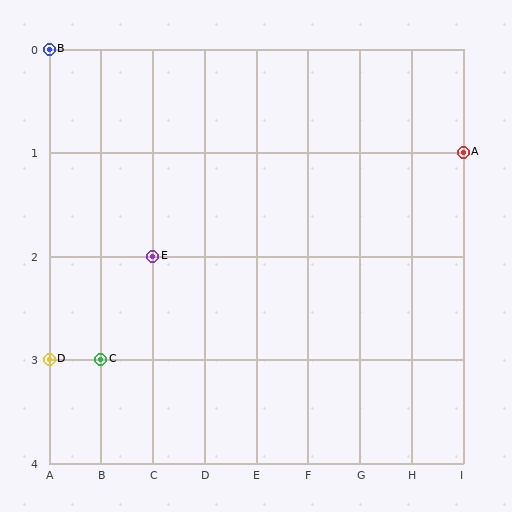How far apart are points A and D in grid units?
Points A and D are 8 columns and 2 rows apart (about 8.2 grid units diagonally).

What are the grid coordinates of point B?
Point B is at grid coordinates (A, 0).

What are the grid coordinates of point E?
Point E is at grid coordinates (C, 2).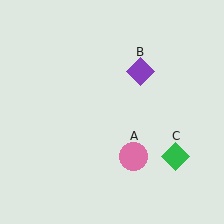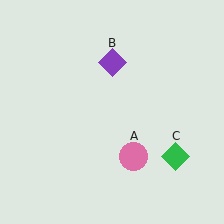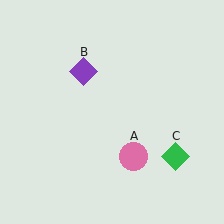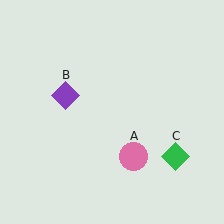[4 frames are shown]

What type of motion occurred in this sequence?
The purple diamond (object B) rotated counterclockwise around the center of the scene.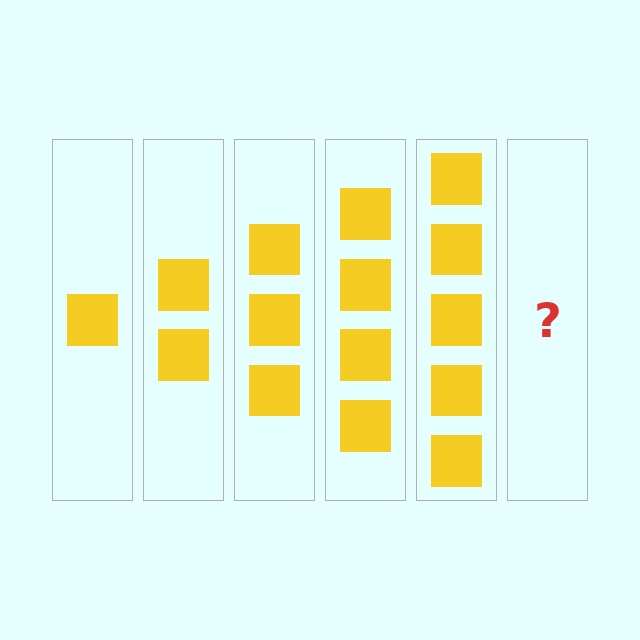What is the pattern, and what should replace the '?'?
The pattern is that each step adds one more square. The '?' should be 6 squares.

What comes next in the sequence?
The next element should be 6 squares.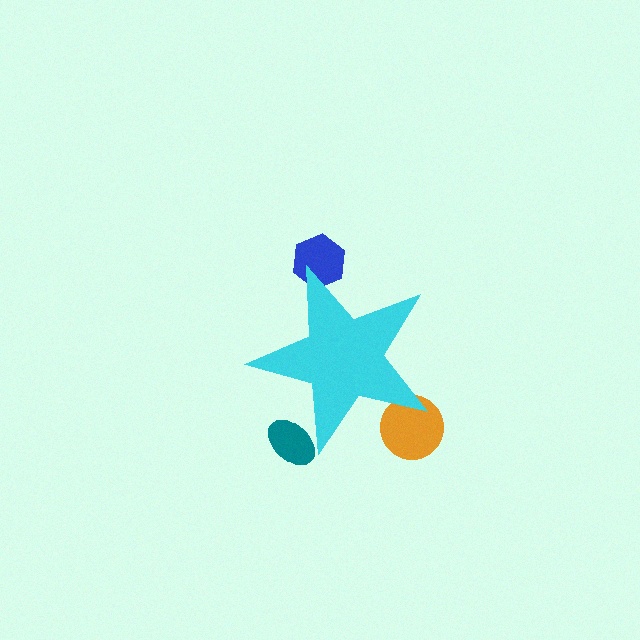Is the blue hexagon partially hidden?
Yes, the blue hexagon is partially hidden behind the cyan star.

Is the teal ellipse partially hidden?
Yes, the teal ellipse is partially hidden behind the cyan star.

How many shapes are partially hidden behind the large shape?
3 shapes are partially hidden.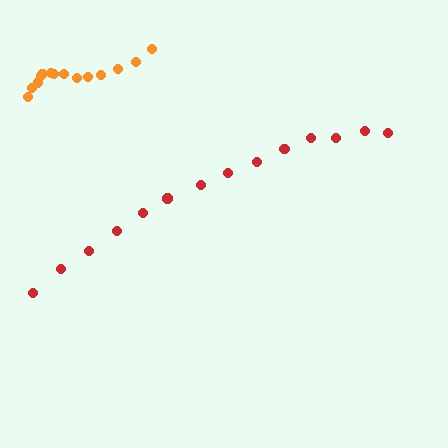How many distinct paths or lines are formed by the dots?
There are 2 distinct paths.